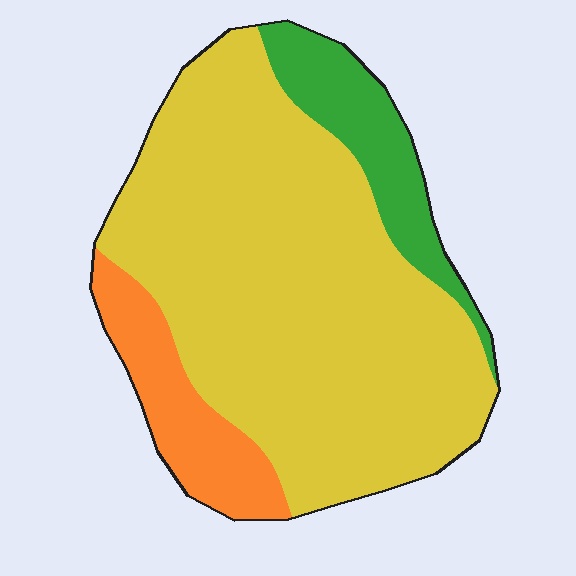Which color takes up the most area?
Yellow, at roughly 75%.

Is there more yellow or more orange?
Yellow.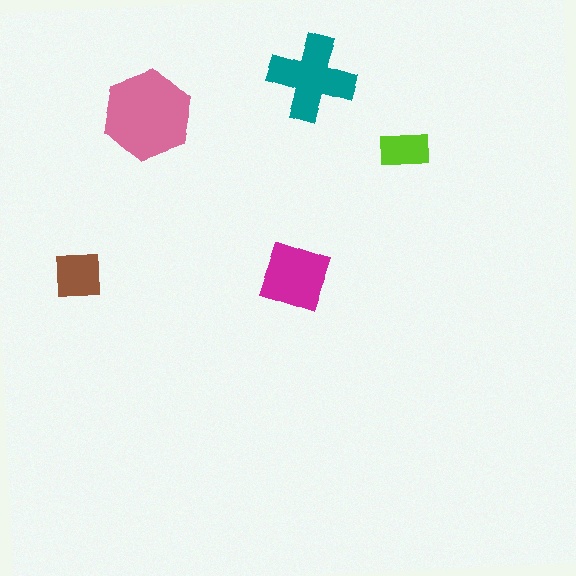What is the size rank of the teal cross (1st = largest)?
2nd.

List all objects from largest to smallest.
The pink hexagon, the teal cross, the magenta diamond, the brown square, the lime rectangle.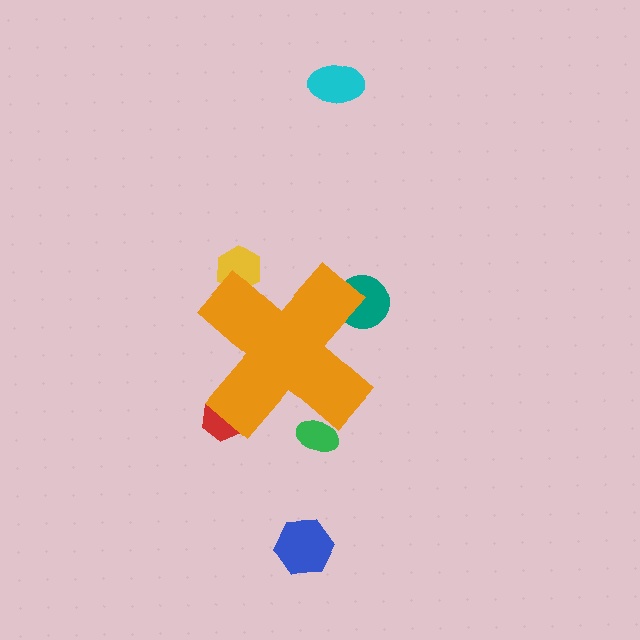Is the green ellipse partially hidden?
Yes, the green ellipse is partially hidden behind the orange cross.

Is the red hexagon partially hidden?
Yes, the red hexagon is partially hidden behind the orange cross.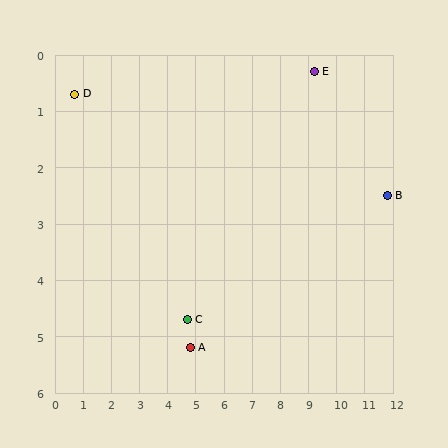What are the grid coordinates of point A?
Point A is at approximately (4.8, 5.2).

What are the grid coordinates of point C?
Point C is at approximately (4.7, 4.7).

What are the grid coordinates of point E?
Point E is at approximately (9.2, 0.3).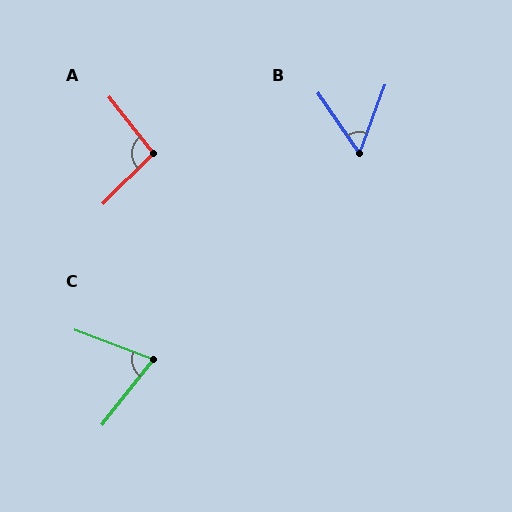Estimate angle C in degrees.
Approximately 72 degrees.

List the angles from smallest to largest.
B (54°), C (72°), A (97°).